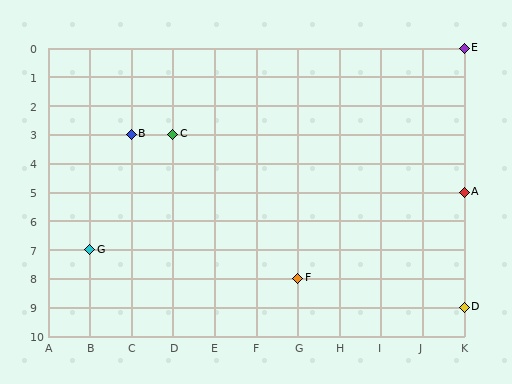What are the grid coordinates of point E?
Point E is at grid coordinates (K, 0).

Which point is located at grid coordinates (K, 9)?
Point D is at (K, 9).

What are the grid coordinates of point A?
Point A is at grid coordinates (K, 5).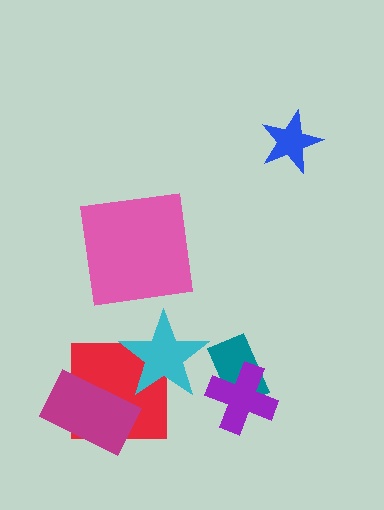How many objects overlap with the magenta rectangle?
1 object overlaps with the magenta rectangle.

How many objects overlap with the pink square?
0 objects overlap with the pink square.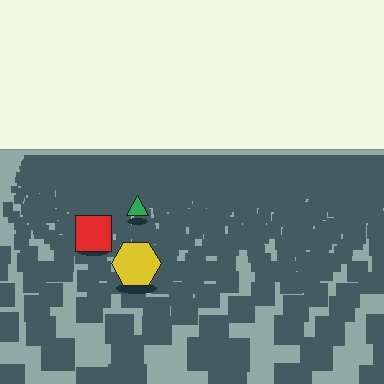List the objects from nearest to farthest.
From nearest to farthest: the yellow hexagon, the red square, the green triangle.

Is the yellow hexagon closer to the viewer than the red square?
Yes. The yellow hexagon is closer — you can tell from the texture gradient: the ground texture is coarser near it.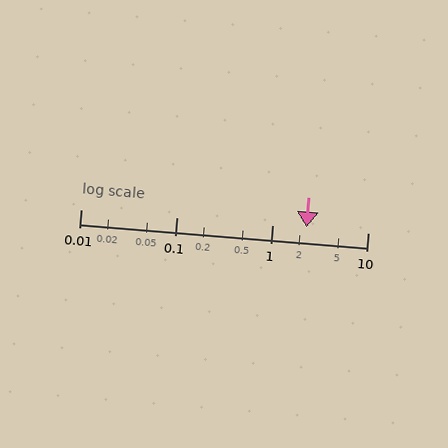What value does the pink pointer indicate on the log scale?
The pointer indicates approximately 2.3.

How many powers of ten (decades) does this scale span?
The scale spans 3 decades, from 0.01 to 10.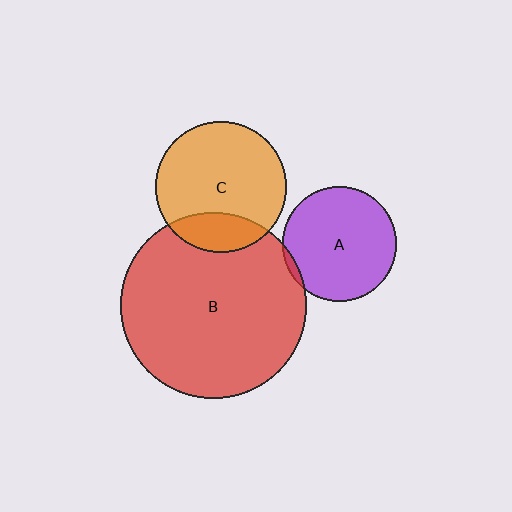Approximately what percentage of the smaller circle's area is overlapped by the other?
Approximately 20%.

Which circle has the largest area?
Circle B (red).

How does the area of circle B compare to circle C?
Approximately 2.0 times.